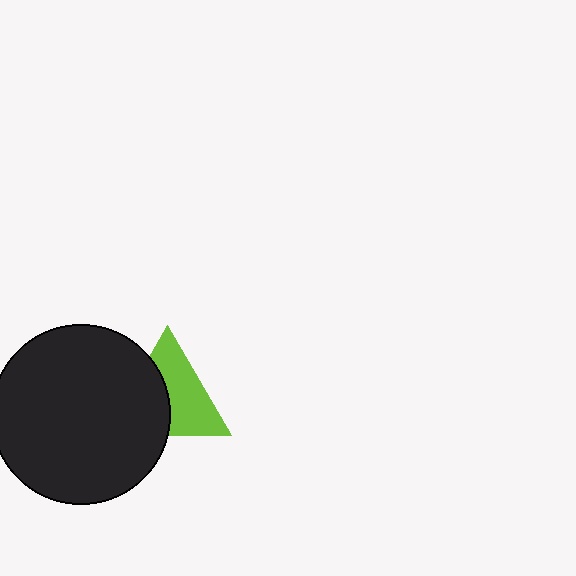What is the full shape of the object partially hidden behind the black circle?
The partially hidden object is a lime triangle.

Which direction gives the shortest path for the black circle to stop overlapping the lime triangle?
Moving left gives the shortest separation.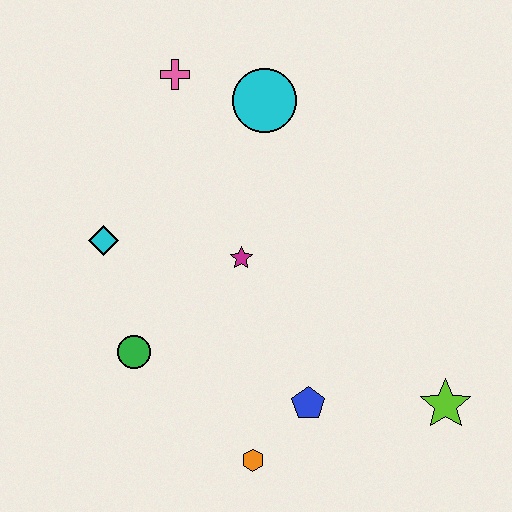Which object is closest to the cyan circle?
The pink cross is closest to the cyan circle.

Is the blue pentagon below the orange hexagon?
No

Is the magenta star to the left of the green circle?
No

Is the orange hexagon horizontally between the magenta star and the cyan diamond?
No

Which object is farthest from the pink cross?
The lime star is farthest from the pink cross.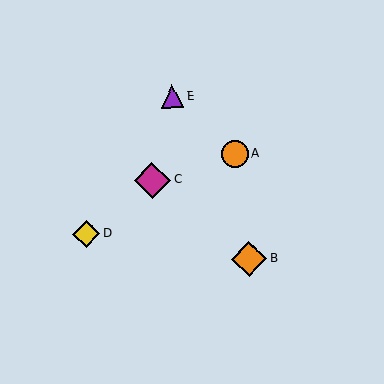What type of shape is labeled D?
Shape D is a yellow diamond.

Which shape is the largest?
The magenta diamond (labeled C) is the largest.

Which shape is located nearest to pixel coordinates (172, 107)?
The purple triangle (labeled E) at (172, 97) is nearest to that location.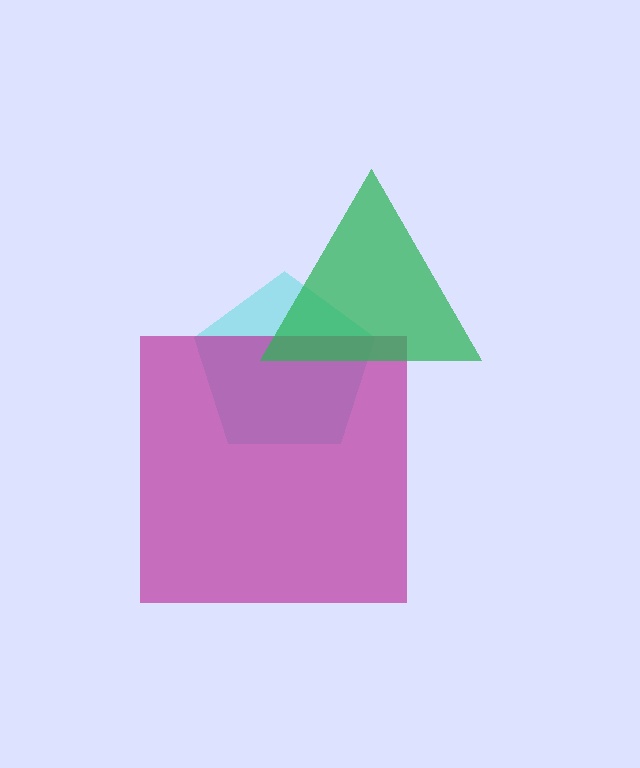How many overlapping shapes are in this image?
There are 3 overlapping shapes in the image.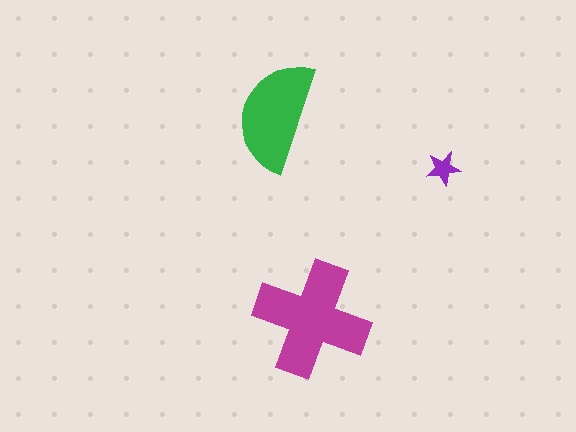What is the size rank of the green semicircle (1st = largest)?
2nd.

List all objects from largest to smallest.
The magenta cross, the green semicircle, the purple star.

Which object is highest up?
The green semicircle is topmost.